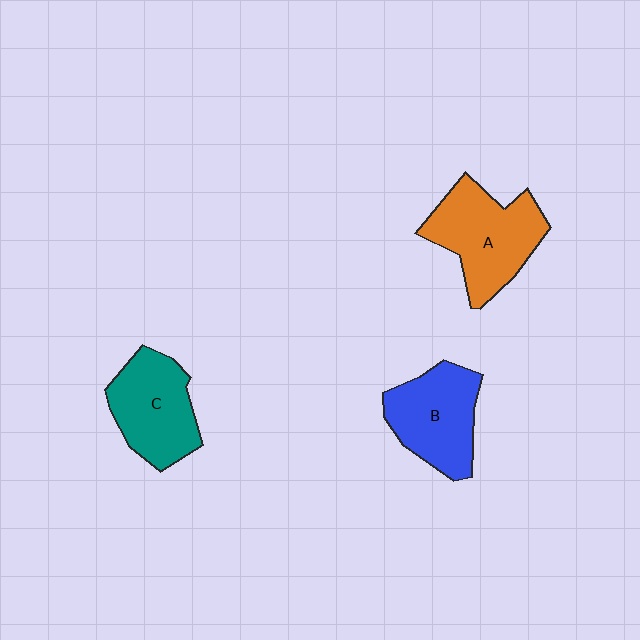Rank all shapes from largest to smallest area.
From largest to smallest: A (orange), B (blue), C (teal).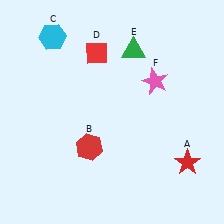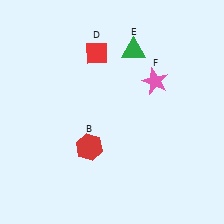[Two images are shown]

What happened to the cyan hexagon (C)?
The cyan hexagon (C) was removed in Image 2. It was in the top-left area of Image 1.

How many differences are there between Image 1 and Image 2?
There are 2 differences between the two images.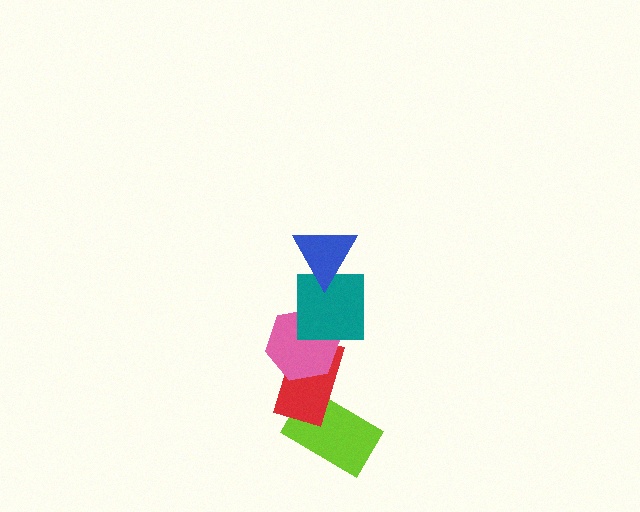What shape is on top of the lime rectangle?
The red rectangle is on top of the lime rectangle.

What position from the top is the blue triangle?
The blue triangle is 1st from the top.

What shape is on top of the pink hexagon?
The teal square is on top of the pink hexagon.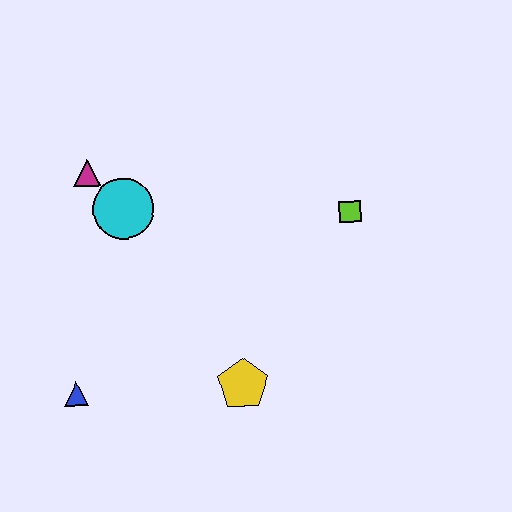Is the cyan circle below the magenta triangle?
Yes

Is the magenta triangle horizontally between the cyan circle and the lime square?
No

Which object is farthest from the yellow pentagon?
The magenta triangle is farthest from the yellow pentagon.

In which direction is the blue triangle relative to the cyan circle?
The blue triangle is below the cyan circle.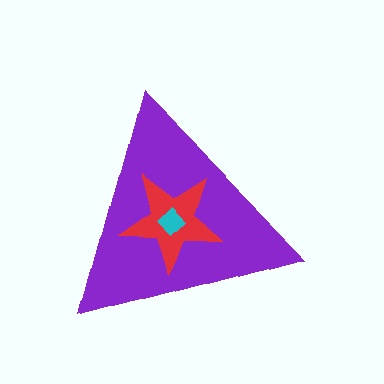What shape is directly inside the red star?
The cyan diamond.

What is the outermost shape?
The purple triangle.